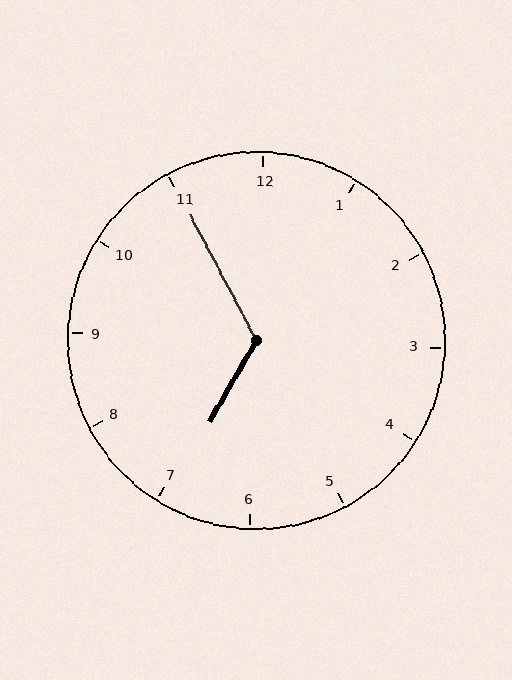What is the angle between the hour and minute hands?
Approximately 122 degrees.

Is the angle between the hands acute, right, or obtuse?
It is obtuse.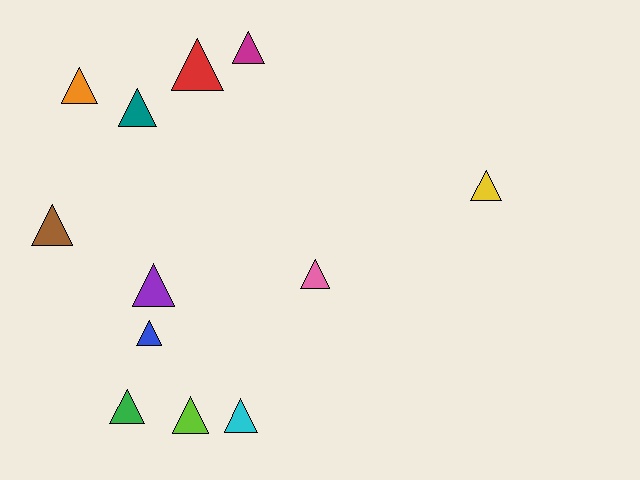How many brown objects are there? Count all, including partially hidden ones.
There is 1 brown object.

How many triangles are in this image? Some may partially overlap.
There are 12 triangles.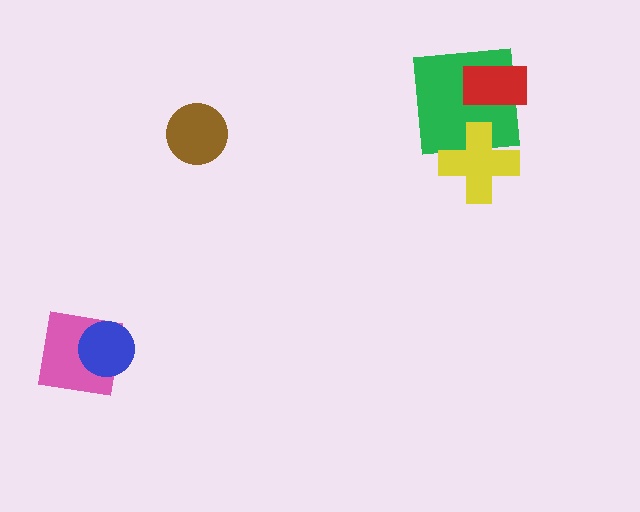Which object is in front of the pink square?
The blue circle is in front of the pink square.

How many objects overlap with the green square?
2 objects overlap with the green square.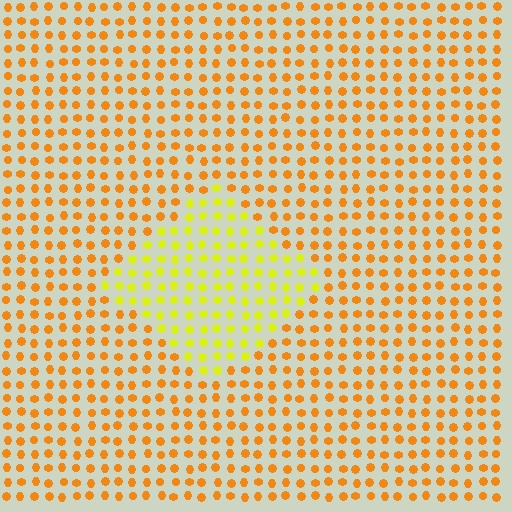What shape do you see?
I see a diamond.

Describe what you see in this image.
The image is filled with small orange elements in a uniform arrangement. A diamond-shaped region is visible where the elements are tinted to a slightly different hue, forming a subtle color boundary.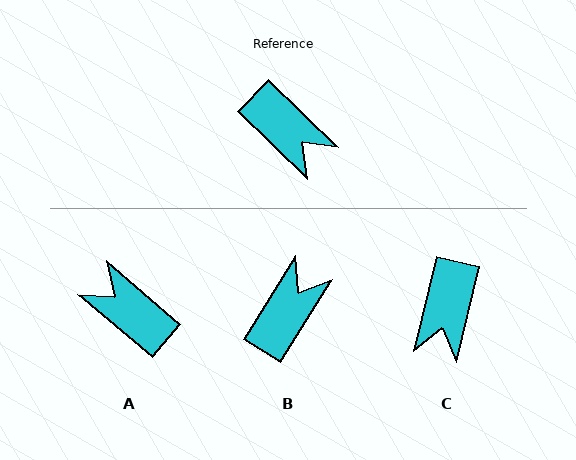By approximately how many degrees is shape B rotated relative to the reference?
Approximately 102 degrees counter-clockwise.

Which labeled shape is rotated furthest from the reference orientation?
A, about 176 degrees away.